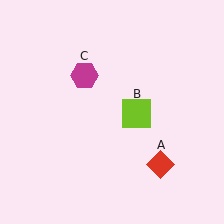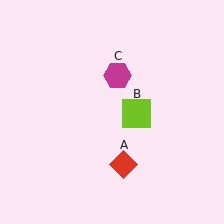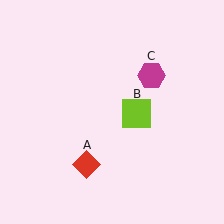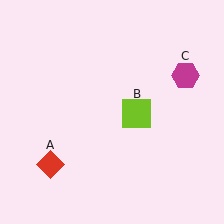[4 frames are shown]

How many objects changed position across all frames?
2 objects changed position: red diamond (object A), magenta hexagon (object C).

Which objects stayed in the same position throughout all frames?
Lime square (object B) remained stationary.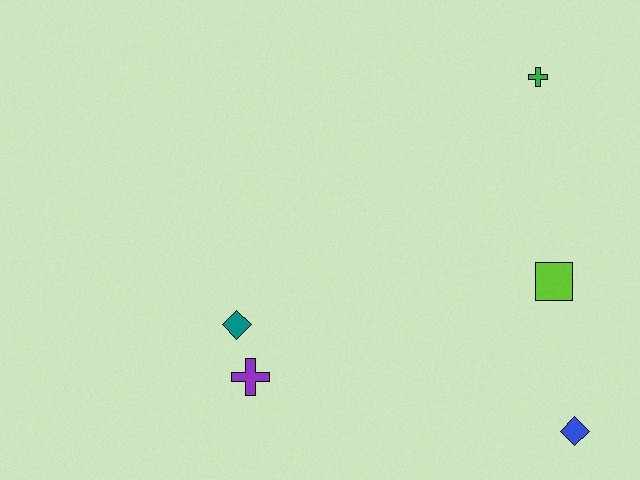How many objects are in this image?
There are 5 objects.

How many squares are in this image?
There is 1 square.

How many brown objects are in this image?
There are no brown objects.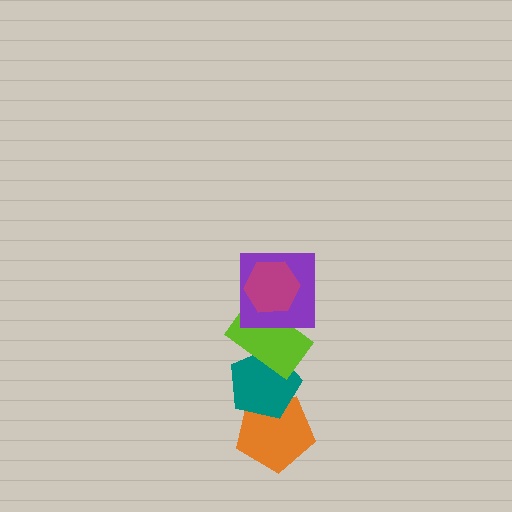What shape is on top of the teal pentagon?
The lime rectangle is on top of the teal pentagon.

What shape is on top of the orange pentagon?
The teal pentagon is on top of the orange pentagon.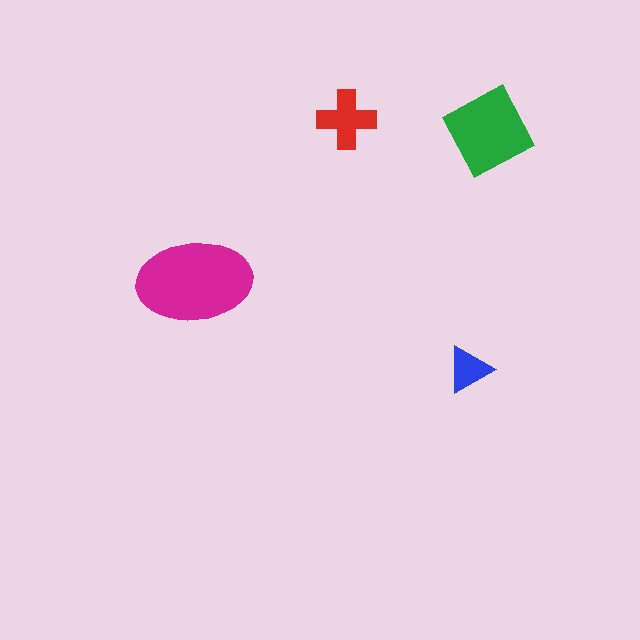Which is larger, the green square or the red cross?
The green square.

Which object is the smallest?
The blue triangle.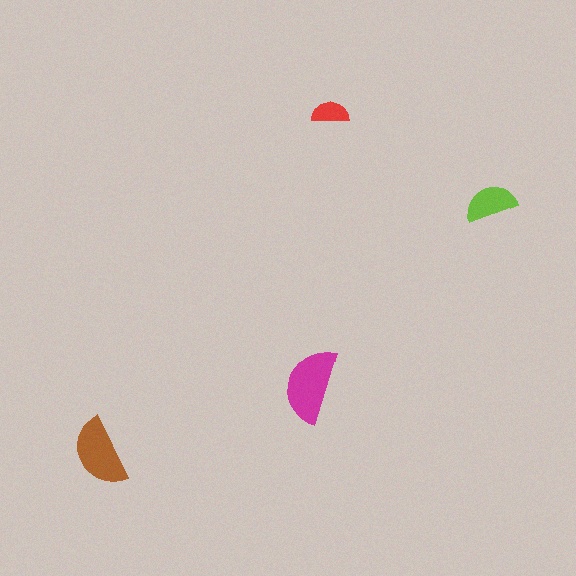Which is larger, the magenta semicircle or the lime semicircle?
The magenta one.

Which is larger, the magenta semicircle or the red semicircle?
The magenta one.